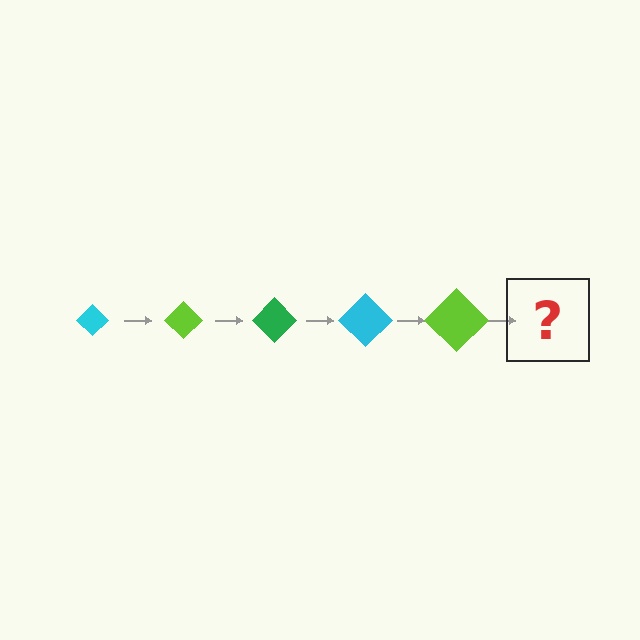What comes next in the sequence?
The next element should be a green diamond, larger than the previous one.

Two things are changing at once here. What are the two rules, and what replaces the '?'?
The two rules are that the diamond grows larger each step and the color cycles through cyan, lime, and green. The '?' should be a green diamond, larger than the previous one.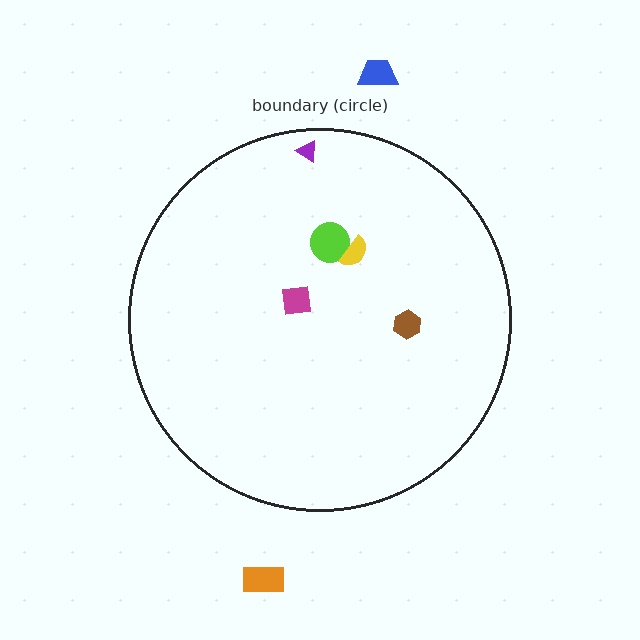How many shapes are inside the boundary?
5 inside, 2 outside.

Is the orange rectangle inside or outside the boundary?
Outside.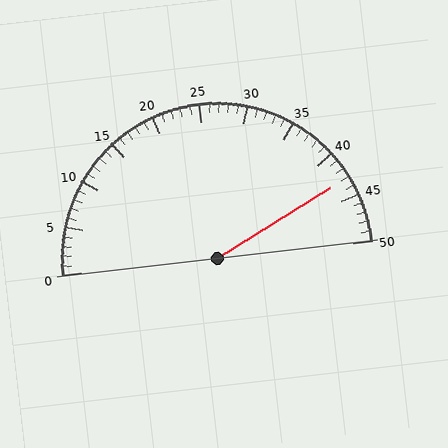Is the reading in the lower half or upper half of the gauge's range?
The reading is in the upper half of the range (0 to 50).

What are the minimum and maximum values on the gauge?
The gauge ranges from 0 to 50.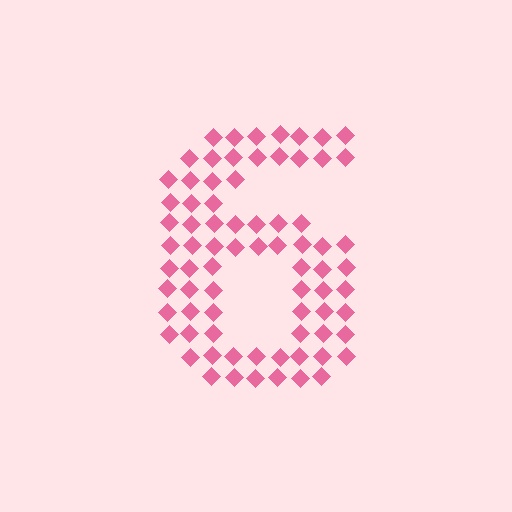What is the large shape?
The large shape is the digit 6.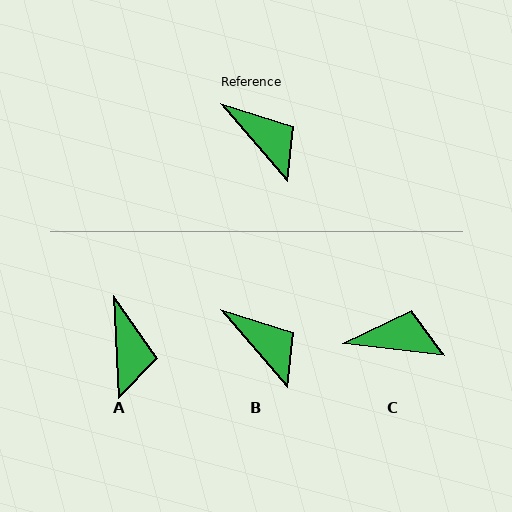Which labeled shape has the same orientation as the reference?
B.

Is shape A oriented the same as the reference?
No, it is off by about 38 degrees.